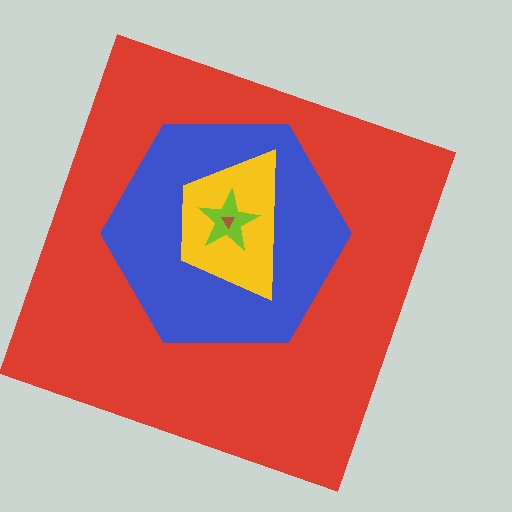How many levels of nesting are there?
5.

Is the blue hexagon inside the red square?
Yes.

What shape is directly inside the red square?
The blue hexagon.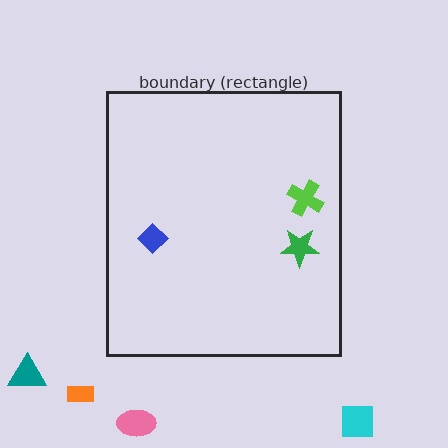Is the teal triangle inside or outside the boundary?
Outside.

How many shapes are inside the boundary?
3 inside, 4 outside.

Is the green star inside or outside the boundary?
Inside.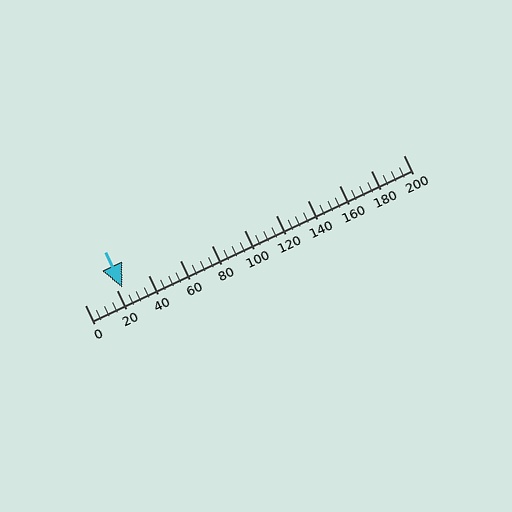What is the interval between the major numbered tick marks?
The major tick marks are spaced 20 units apart.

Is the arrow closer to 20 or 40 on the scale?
The arrow is closer to 20.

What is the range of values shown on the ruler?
The ruler shows values from 0 to 200.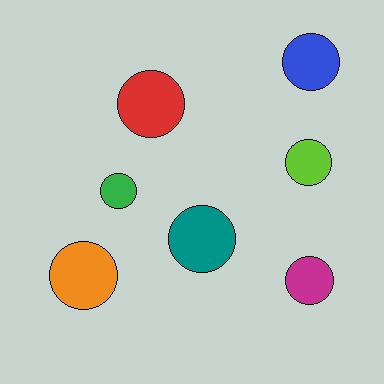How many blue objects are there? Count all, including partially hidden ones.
There is 1 blue object.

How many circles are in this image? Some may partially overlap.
There are 7 circles.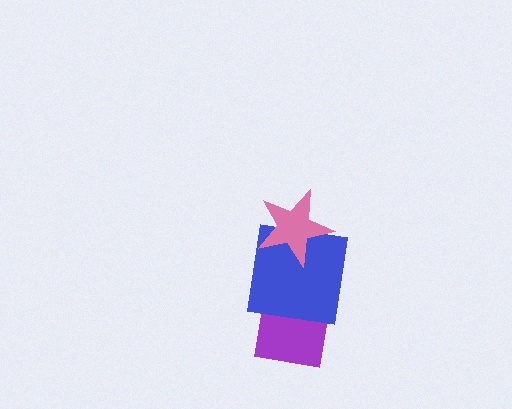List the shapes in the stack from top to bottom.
From top to bottom: the pink star, the blue square, the purple square.